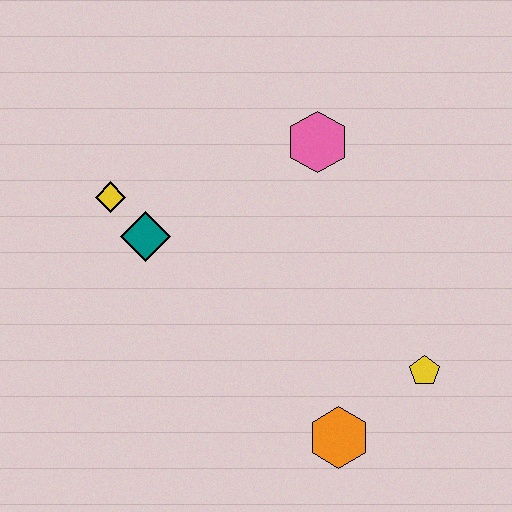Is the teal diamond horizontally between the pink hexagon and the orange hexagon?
No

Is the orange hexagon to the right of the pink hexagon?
Yes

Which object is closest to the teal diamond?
The yellow diamond is closest to the teal diamond.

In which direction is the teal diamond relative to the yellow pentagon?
The teal diamond is to the left of the yellow pentagon.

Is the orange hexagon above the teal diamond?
No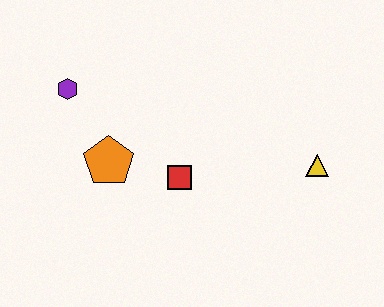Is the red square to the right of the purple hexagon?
Yes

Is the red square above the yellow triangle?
No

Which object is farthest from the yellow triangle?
The purple hexagon is farthest from the yellow triangle.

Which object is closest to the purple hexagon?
The orange pentagon is closest to the purple hexagon.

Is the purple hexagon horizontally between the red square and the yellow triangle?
No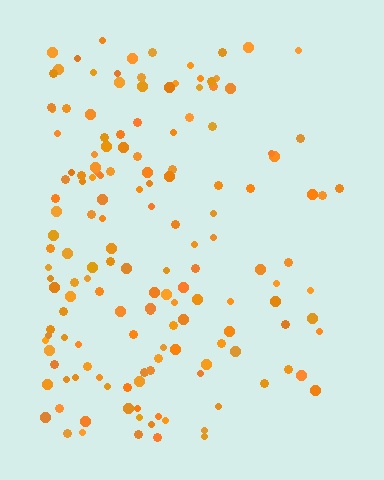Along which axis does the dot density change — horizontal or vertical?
Horizontal.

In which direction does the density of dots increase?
From right to left, with the left side densest.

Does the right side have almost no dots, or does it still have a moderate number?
Still a moderate number, just noticeably fewer than the left.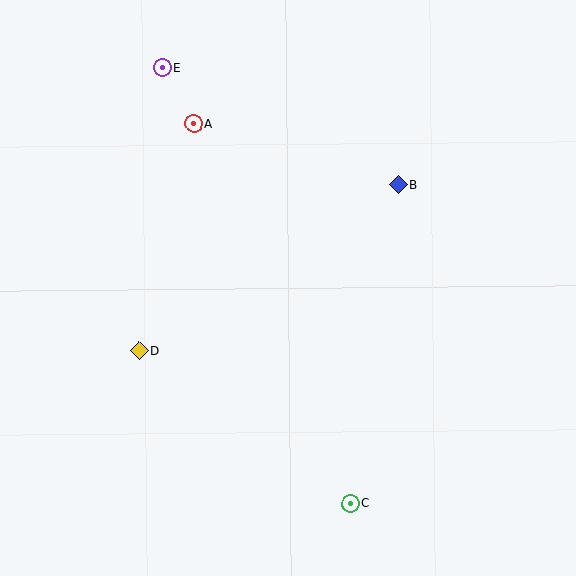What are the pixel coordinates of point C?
Point C is at (350, 504).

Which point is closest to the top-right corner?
Point B is closest to the top-right corner.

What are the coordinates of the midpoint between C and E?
The midpoint between C and E is at (256, 286).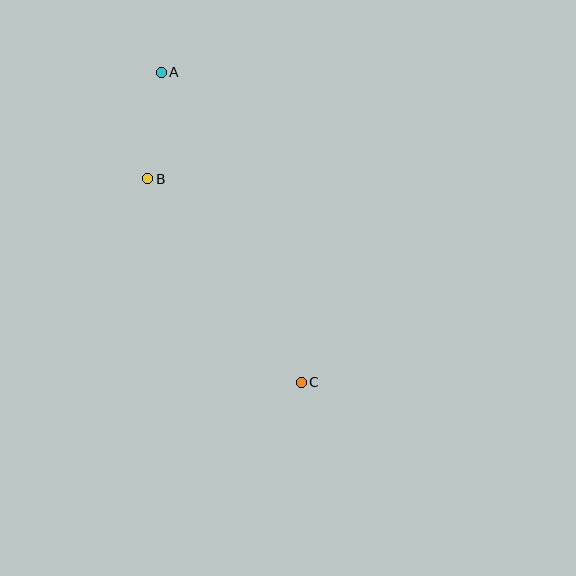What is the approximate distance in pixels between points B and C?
The distance between B and C is approximately 255 pixels.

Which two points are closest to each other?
Points A and B are closest to each other.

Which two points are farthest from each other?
Points A and C are farthest from each other.